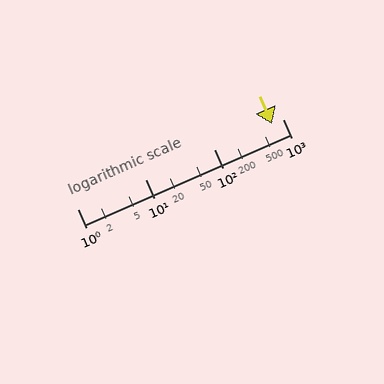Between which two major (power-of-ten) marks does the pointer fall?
The pointer is between 100 and 1000.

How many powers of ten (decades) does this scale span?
The scale spans 3 decades, from 1 to 1000.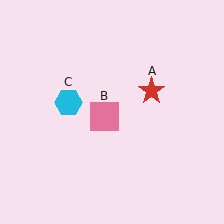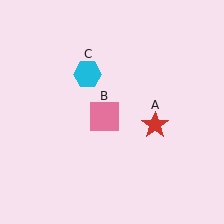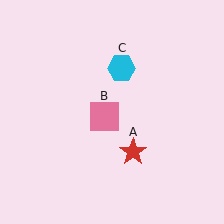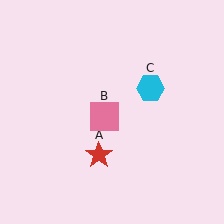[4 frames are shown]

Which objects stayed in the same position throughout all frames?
Pink square (object B) remained stationary.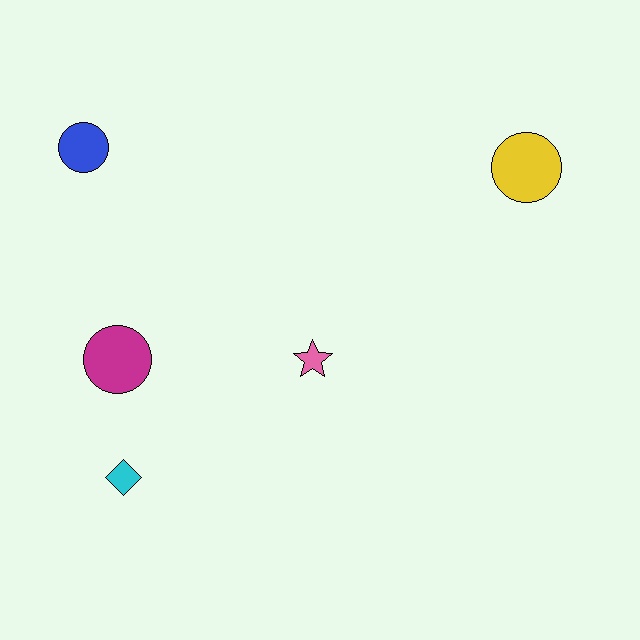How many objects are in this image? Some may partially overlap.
There are 5 objects.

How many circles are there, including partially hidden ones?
There are 3 circles.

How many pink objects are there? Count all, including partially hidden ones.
There is 1 pink object.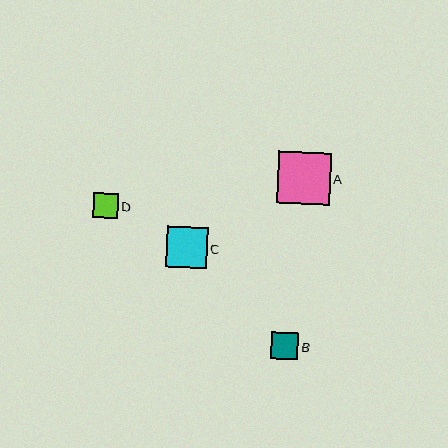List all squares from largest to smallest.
From largest to smallest: A, C, B, D.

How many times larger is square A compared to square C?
Square A is approximately 1.3 times the size of square C.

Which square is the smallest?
Square D is the smallest with a size of approximately 25 pixels.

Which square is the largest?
Square A is the largest with a size of approximately 53 pixels.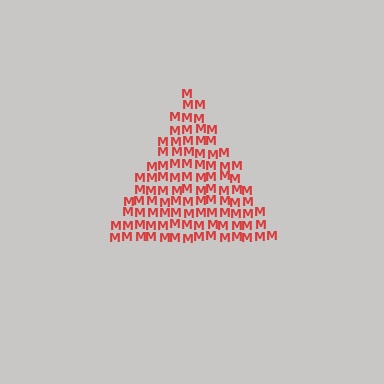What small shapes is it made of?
It is made of small letter M's.